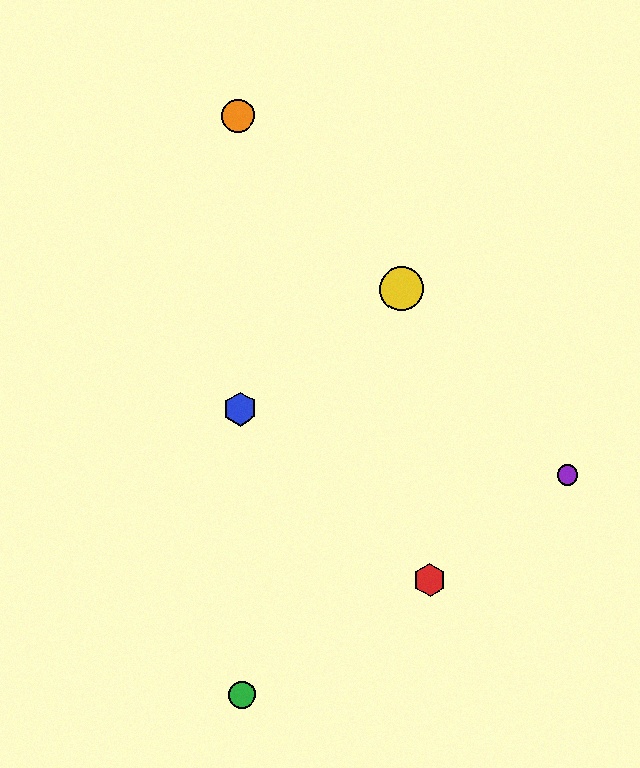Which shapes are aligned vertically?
The blue hexagon, the green circle, the orange circle are aligned vertically.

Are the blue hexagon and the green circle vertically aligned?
Yes, both are at x≈240.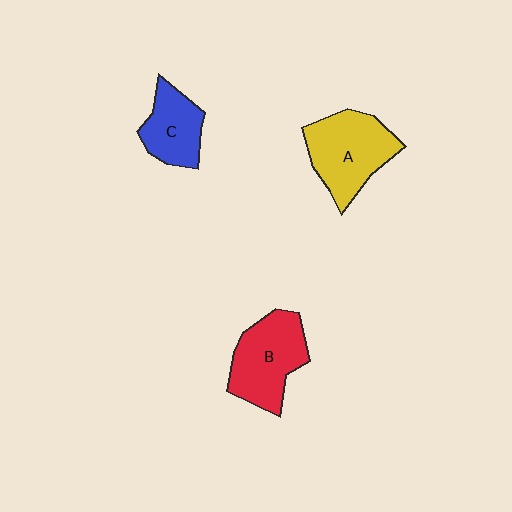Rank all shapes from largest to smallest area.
From largest to smallest: A (yellow), B (red), C (blue).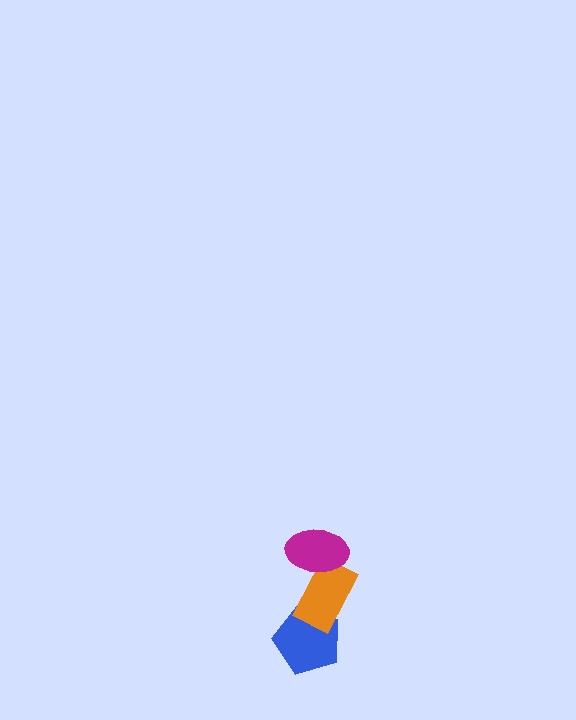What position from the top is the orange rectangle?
The orange rectangle is 2nd from the top.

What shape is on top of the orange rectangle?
The magenta ellipse is on top of the orange rectangle.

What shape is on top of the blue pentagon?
The orange rectangle is on top of the blue pentagon.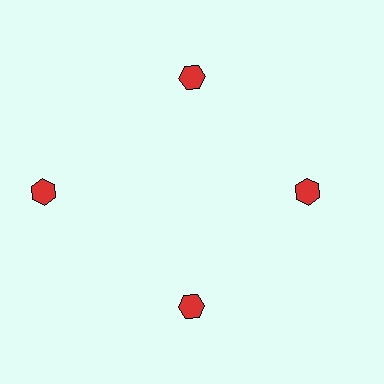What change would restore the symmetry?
The symmetry would be restored by moving it inward, back onto the ring so that all 4 hexagons sit at equal angles and equal distance from the center.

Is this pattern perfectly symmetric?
No. The 4 red hexagons are arranged in a ring, but one element near the 9 o'clock position is pushed outward from the center, breaking the 4-fold rotational symmetry.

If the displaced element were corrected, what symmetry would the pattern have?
It would have 4-fold rotational symmetry — the pattern would map onto itself every 90 degrees.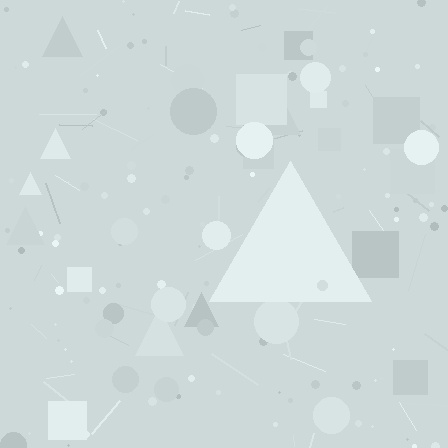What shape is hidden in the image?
A triangle is hidden in the image.